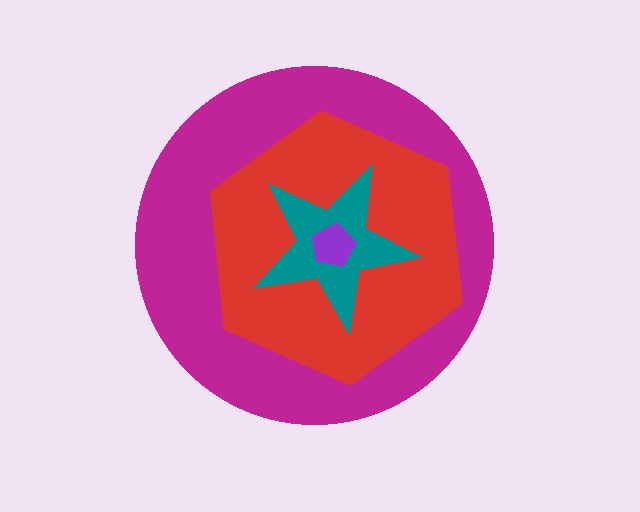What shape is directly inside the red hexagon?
The teal star.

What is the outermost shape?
The magenta circle.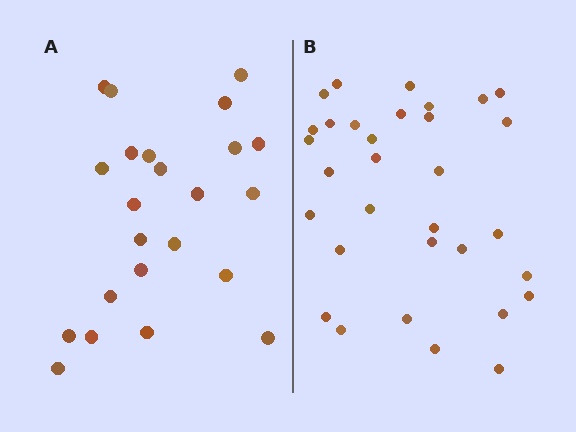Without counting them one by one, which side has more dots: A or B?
Region B (the right region) has more dots.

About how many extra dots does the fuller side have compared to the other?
Region B has roughly 8 or so more dots than region A.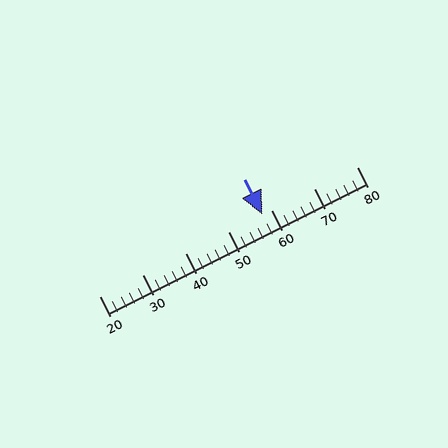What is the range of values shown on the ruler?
The ruler shows values from 20 to 80.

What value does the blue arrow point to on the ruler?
The blue arrow points to approximately 58.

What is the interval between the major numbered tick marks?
The major tick marks are spaced 10 units apart.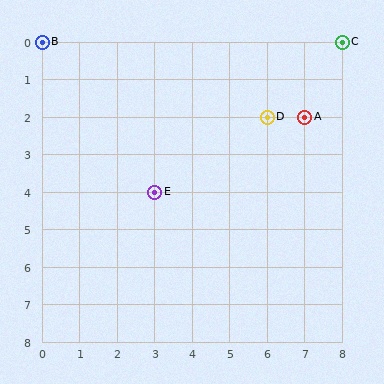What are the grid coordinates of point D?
Point D is at grid coordinates (6, 2).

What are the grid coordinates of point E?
Point E is at grid coordinates (3, 4).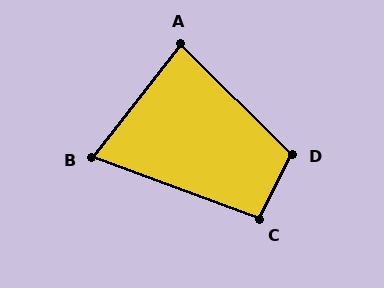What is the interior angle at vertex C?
Approximately 97 degrees (obtuse).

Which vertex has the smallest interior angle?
B, at approximately 72 degrees.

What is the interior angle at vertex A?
Approximately 83 degrees (acute).